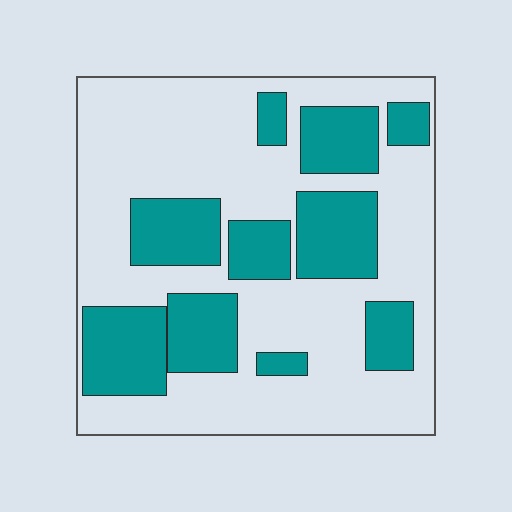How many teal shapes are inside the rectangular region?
10.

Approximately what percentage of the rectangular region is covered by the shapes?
Approximately 35%.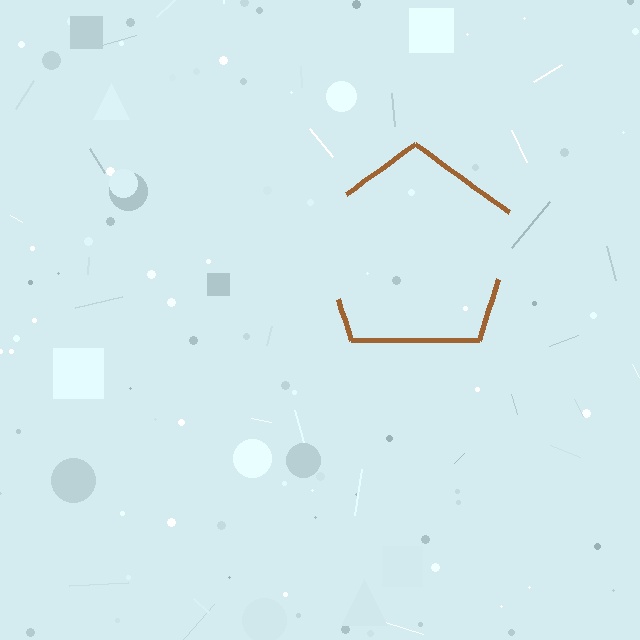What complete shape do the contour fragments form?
The contour fragments form a pentagon.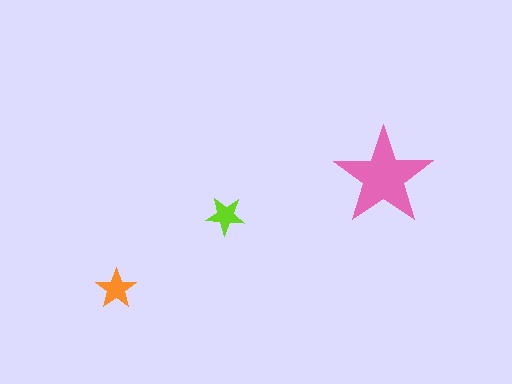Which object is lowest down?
The orange star is bottommost.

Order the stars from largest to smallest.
the pink one, the orange one, the lime one.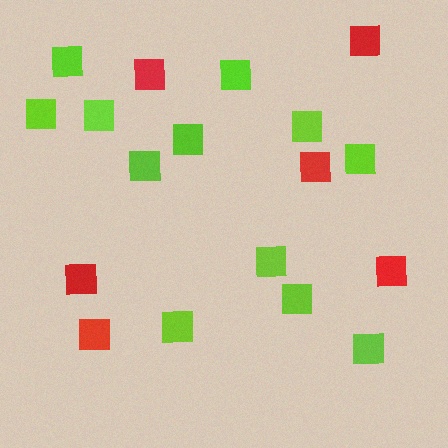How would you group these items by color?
There are 2 groups: one group of red squares (6) and one group of lime squares (12).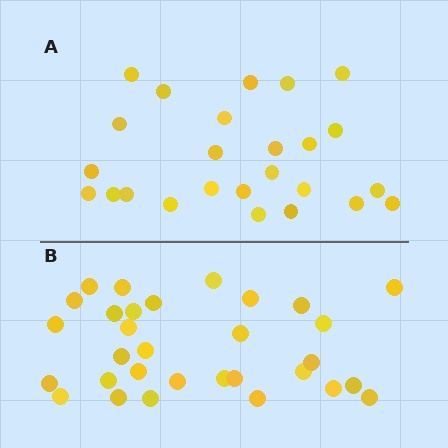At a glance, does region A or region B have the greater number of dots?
Region B (the bottom region) has more dots.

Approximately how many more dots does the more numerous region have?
Region B has about 6 more dots than region A.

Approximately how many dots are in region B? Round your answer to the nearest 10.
About 30 dots. (The exact count is 31, which rounds to 30.)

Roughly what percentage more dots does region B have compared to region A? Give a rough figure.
About 25% more.